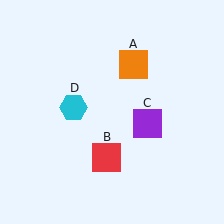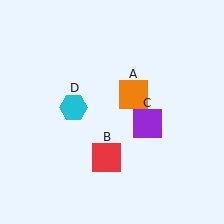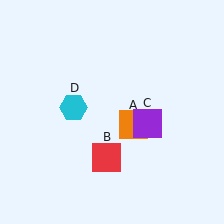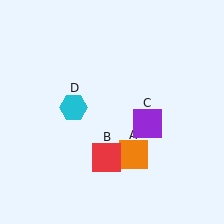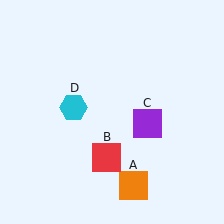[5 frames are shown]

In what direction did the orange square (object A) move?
The orange square (object A) moved down.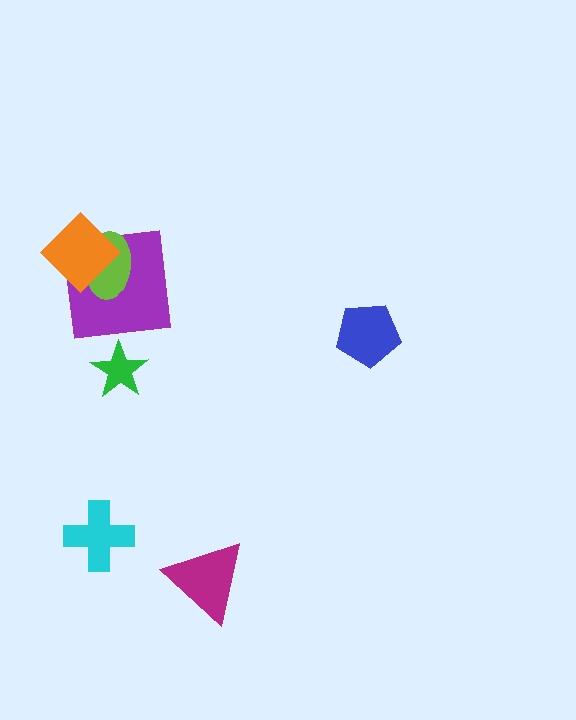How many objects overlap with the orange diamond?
2 objects overlap with the orange diamond.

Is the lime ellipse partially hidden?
Yes, it is partially covered by another shape.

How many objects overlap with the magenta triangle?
0 objects overlap with the magenta triangle.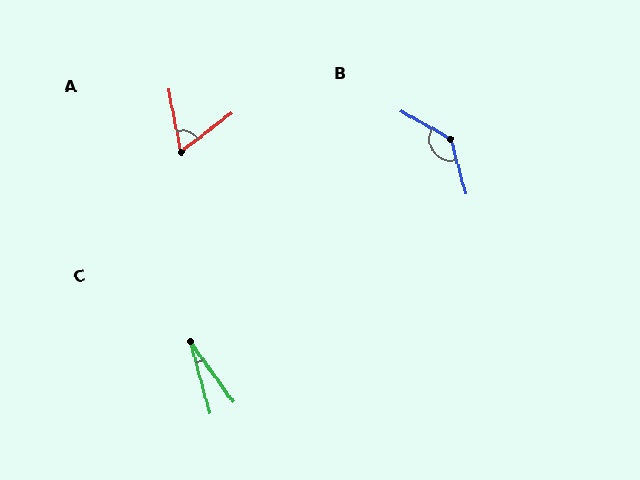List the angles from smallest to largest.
C (20°), A (64°), B (135°).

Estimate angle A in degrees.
Approximately 64 degrees.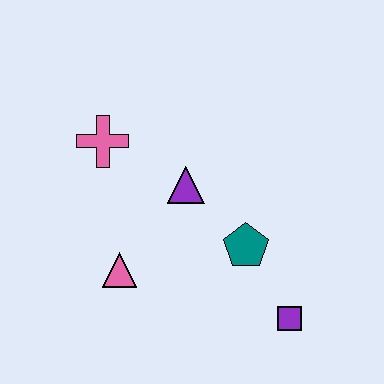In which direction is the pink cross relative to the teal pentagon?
The pink cross is to the left of the teal pentagon.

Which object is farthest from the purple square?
The pink cross is farthest from the purple square.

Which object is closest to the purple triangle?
The teal pentagon is closest to the purple triangle.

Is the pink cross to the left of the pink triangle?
Yes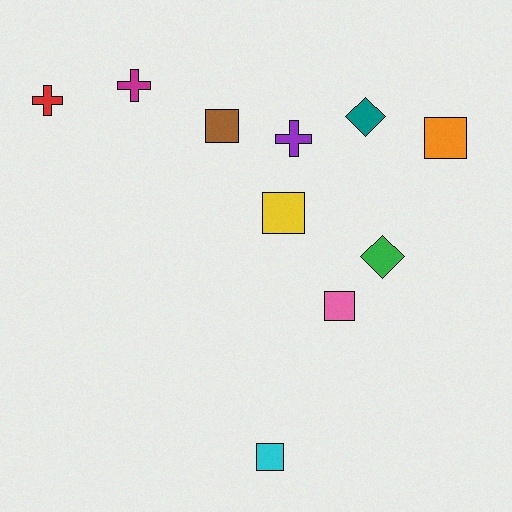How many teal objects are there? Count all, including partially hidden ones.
There is 1 teal object.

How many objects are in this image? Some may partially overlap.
There are 10 objects.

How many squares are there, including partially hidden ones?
There are 5 squares.